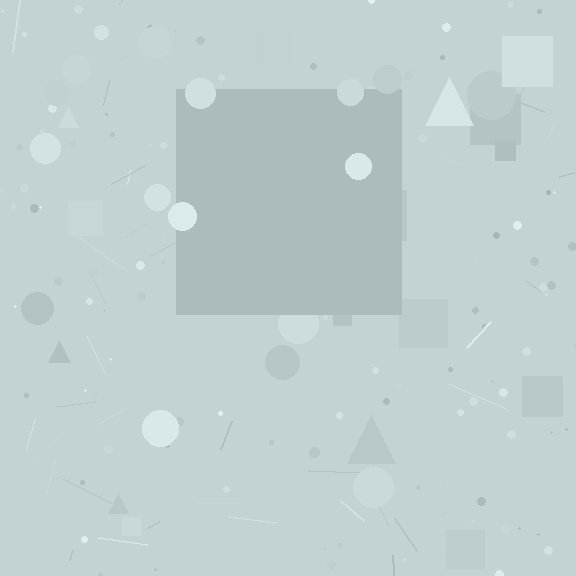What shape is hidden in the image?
A square is hidden in the image.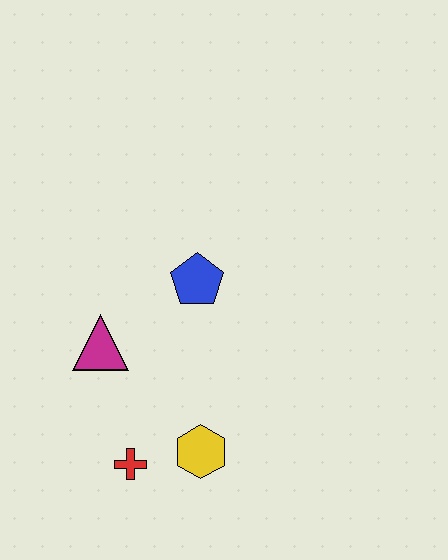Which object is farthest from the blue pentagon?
The red cross is farthest from the blue pentagon.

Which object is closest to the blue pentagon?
The magenta triangle is closest to the blue pentagon.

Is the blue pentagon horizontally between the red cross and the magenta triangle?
No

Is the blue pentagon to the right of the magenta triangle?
Yes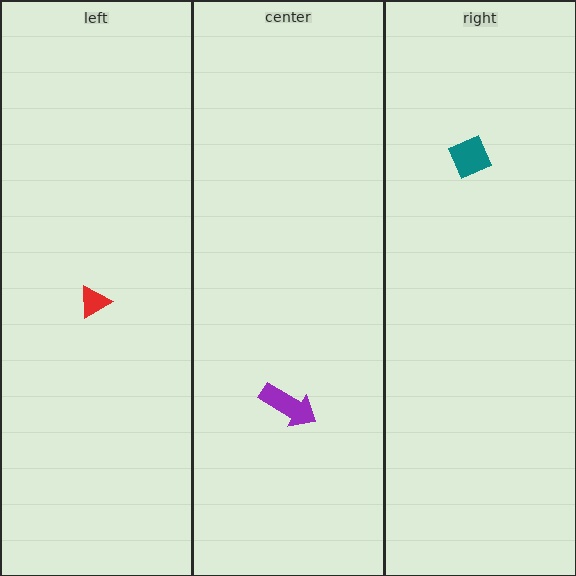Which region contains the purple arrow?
The center region.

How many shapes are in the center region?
1.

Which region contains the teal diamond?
The right region.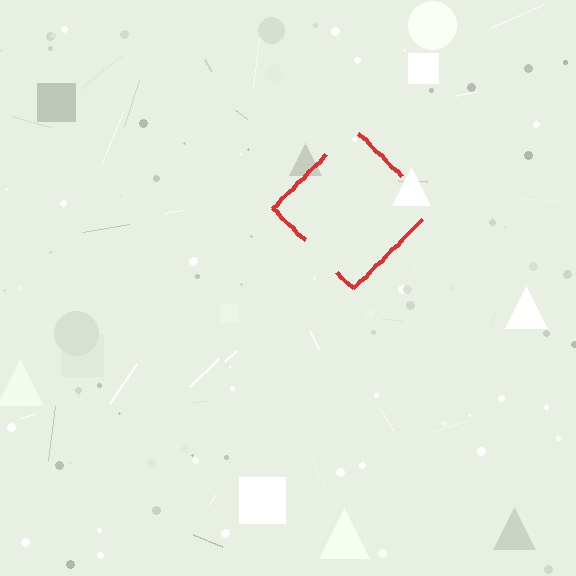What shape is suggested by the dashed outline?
The dashed outline suggests a diamond.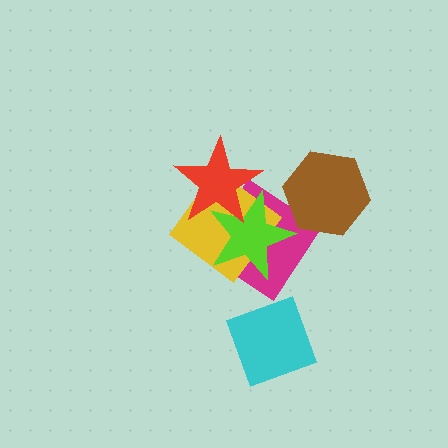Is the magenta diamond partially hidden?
Yes, it is partially covered by another shape.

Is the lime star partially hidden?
Yes, it is partially covered by another shape.